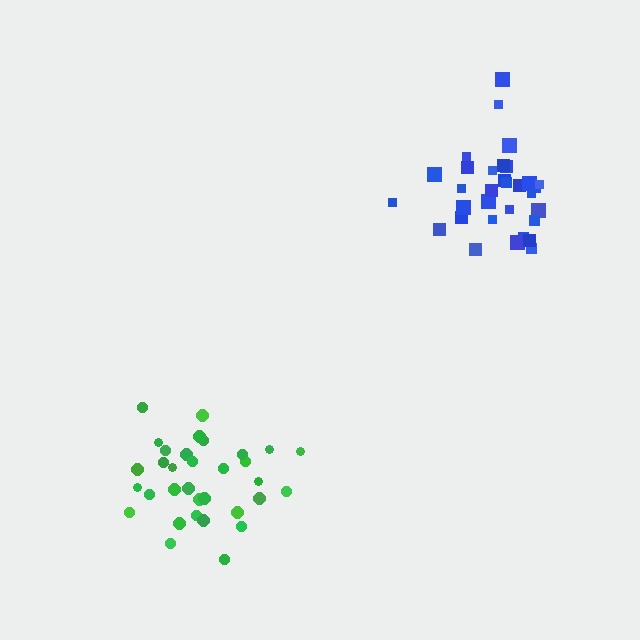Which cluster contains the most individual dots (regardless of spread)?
Green (33).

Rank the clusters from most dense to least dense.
blue, green.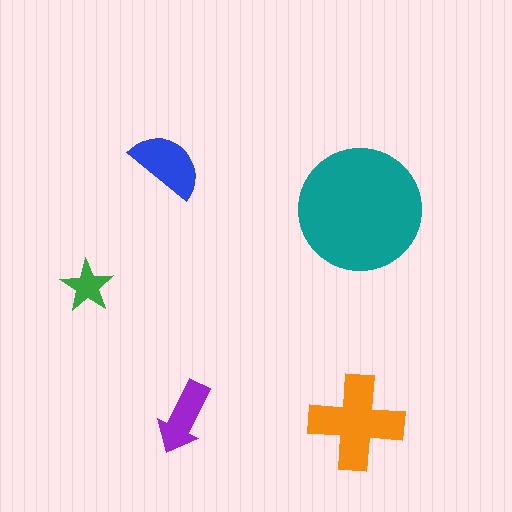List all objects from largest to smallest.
The teal circle, the orange cross, the blue semicircle, the purple arrow, the green star.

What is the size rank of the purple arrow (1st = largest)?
4th.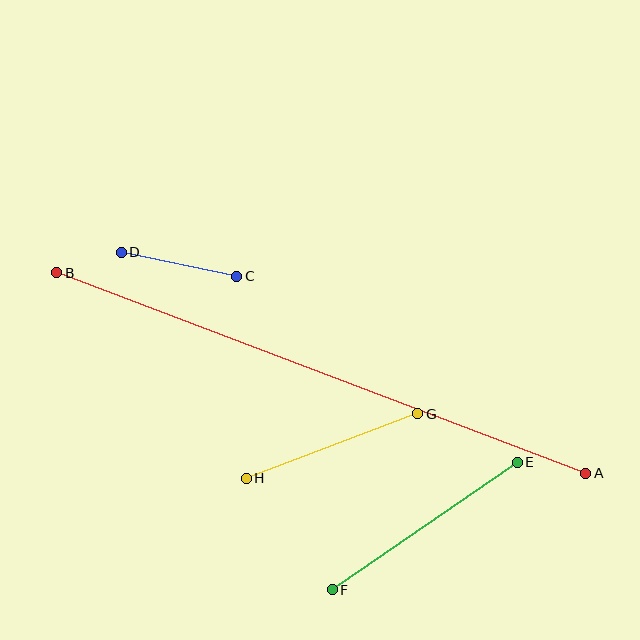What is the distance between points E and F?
The distance is approximately 224 pixels.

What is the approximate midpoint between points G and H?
The midpoint is at approximately (332, 446) pixels.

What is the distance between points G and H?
The distance is approximately 183 pixels.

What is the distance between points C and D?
The distance is approximately 118 pixels.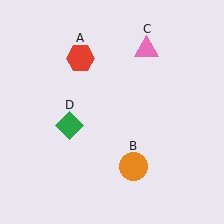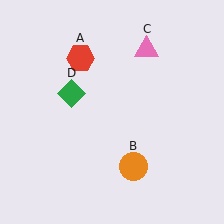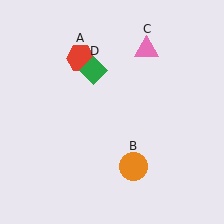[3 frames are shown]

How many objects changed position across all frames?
1 object changed position: green diamond (object D).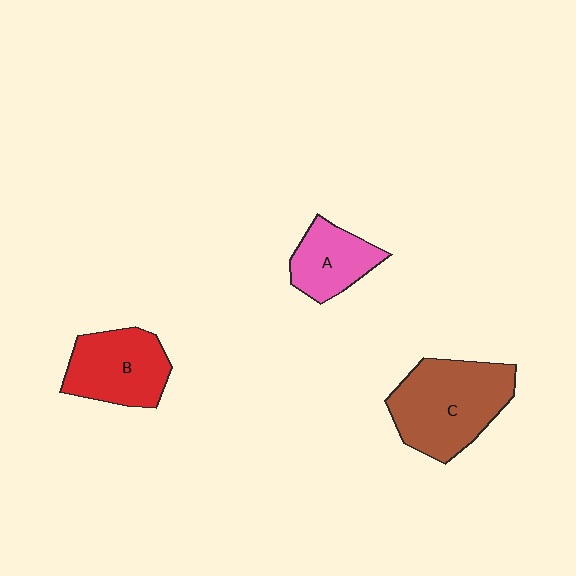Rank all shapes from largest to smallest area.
From largest to smallest: C (brown), B (red), A (pink).